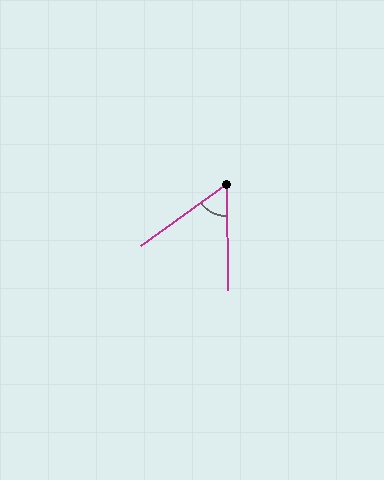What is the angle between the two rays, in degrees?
Approximately 54 degrees.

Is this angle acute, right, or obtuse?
It is acute.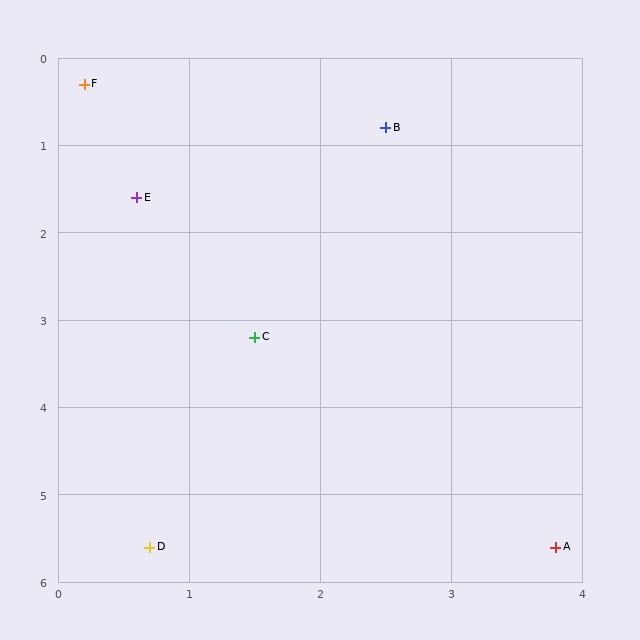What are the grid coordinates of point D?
Point D is at approximately (0.7, 5.6).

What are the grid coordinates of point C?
Point C is at approximately (1.5, 3.2).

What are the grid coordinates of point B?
Point B is at approximately (2.5, 0.8).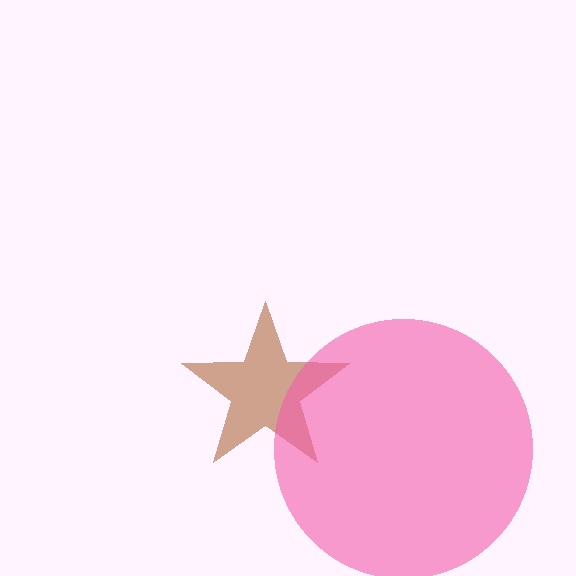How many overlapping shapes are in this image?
There are 2 overlapping shapes in the image.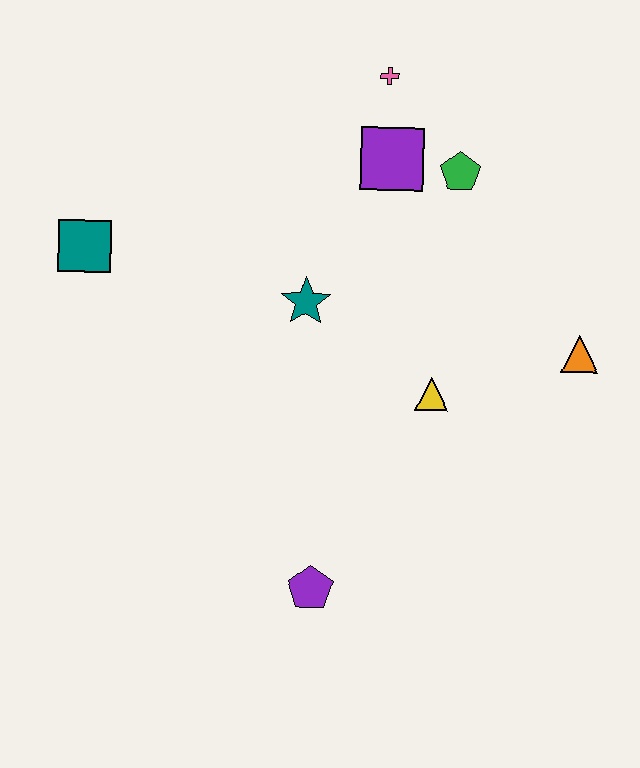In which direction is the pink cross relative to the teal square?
The pink cross is to the right of the teal square.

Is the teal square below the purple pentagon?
No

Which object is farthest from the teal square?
The orange triangle is farthest from the teal square.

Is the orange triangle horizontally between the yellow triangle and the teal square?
No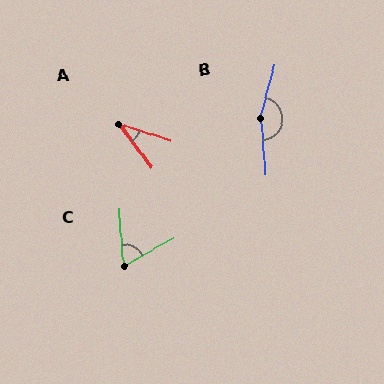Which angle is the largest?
B, at approximately 160 degrees.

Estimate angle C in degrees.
Approximately 66 degrees.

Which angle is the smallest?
A, at approximately 35 degrees.